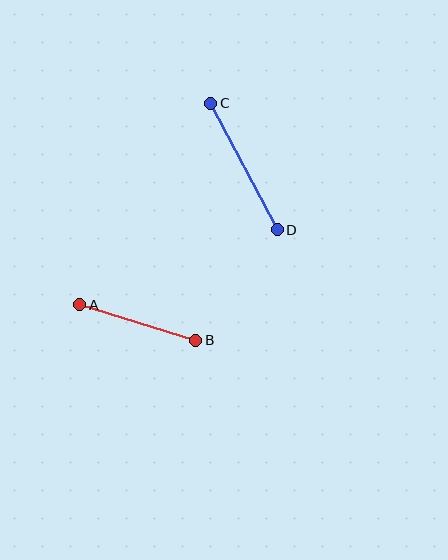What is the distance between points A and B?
The distance is approximately 122 pixels.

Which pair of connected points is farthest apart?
Points C and D are farthest apart.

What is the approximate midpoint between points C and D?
The midpoint is at approximately (244, 167) pixels.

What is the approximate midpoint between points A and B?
The midpoint is at approximately (138, 322) pixels.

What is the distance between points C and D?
The distance is approximately 143 pixels.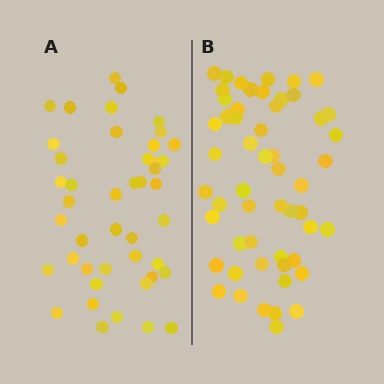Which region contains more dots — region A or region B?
Region B (the right region) has more dots.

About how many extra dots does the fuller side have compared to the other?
Region B has roughly 10 or so more dots than region A.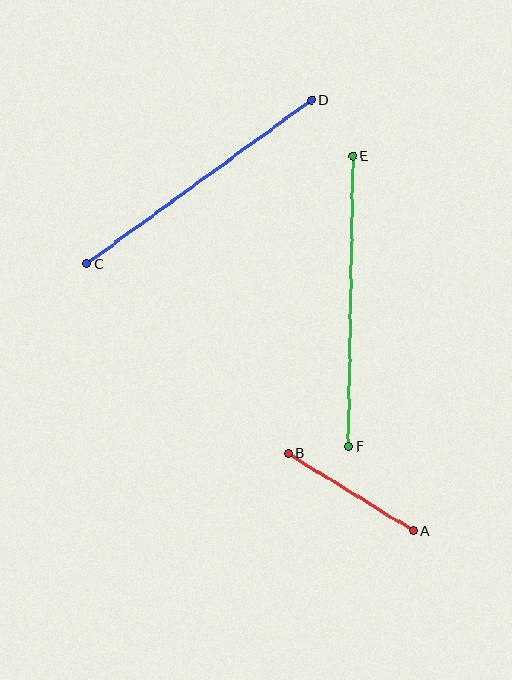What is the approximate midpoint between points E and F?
The midpoint is at approximately (351, 301) pixels.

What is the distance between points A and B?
The distance is approximately 147 pixels.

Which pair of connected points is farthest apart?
Points E and F are farthest apart.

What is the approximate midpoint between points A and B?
The midpoint is at approximately (351, 492) pixels.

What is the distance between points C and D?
The distance is approximately 278 pixels.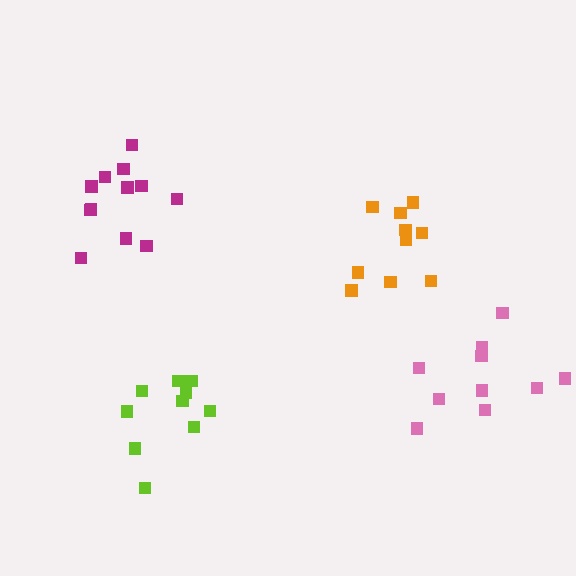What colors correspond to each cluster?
The clusters are colored: orange, magenta, lime, pink.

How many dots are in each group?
Group 1: 10 dots, Group 2: 12 dots, Group 3: 10 dots, Group 4: 10 dots (42 total).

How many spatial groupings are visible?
There are 4 spatial groupings.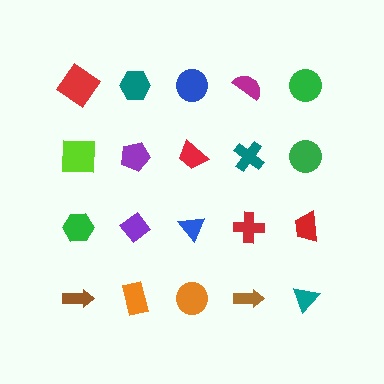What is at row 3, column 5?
A red trapezoid.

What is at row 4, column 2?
An orange rectangle.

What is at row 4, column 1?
A brown arrow.